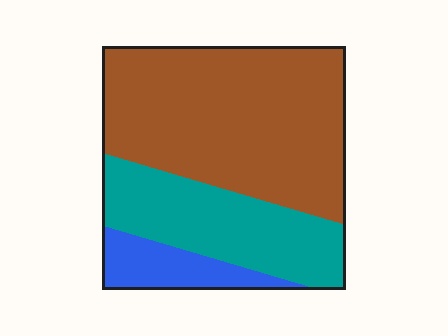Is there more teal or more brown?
Brown.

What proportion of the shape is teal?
Teal takes up between a quarter and a half of the shape.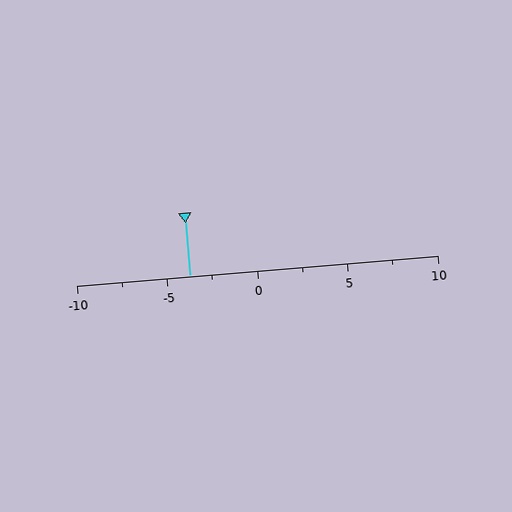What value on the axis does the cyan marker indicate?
The marker indicates approximately -3.8.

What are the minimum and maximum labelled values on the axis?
The axis runs from -10 to 10.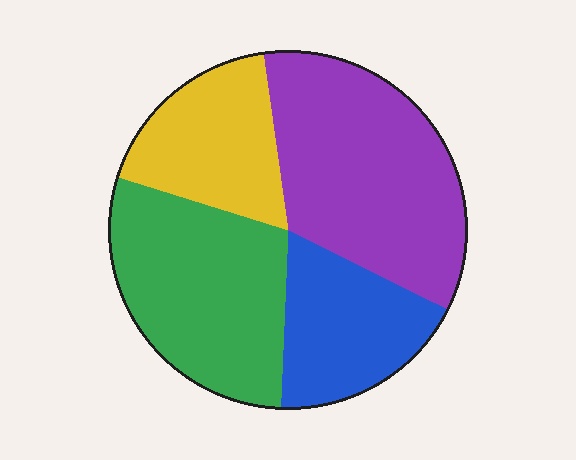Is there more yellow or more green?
Green.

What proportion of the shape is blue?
Blue takes up about one sixth (1/6) of the shape.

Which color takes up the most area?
Purple, at roughly 35%.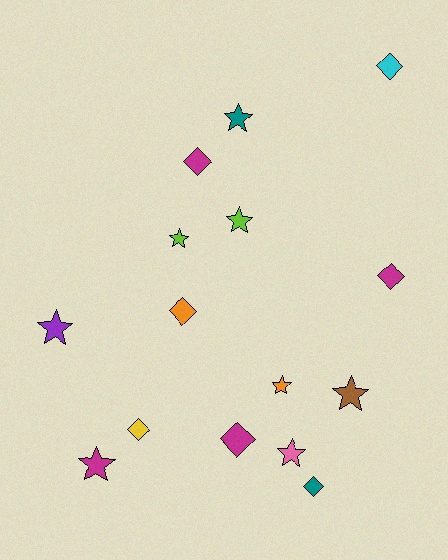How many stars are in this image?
There are 8 stars.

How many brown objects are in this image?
There is 1 brown object.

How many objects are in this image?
There are 15 objects.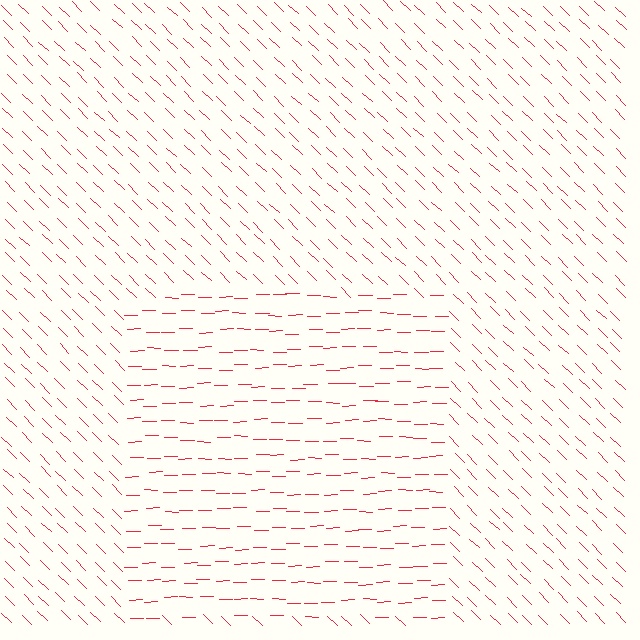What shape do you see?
I see a rectangle.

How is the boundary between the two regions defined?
The boundary is defined purely by a change in line orientation (approximately 45 degrees difference). All lines are the same color and thickness.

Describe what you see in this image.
The image is filled with small red line segments. A rectangle region in the image has lines oriented differently from the surrounding lines, creating a visible texture boundary.